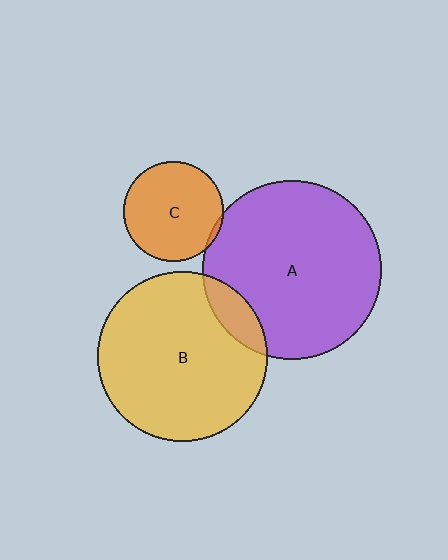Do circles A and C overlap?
Yes.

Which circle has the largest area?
Circle A (purple).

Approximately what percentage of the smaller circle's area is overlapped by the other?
Approximately 5%.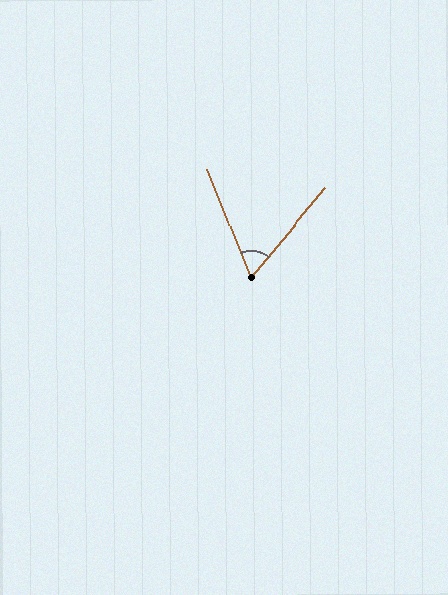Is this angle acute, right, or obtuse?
It is acute.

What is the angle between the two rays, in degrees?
Approximately 62 degrees.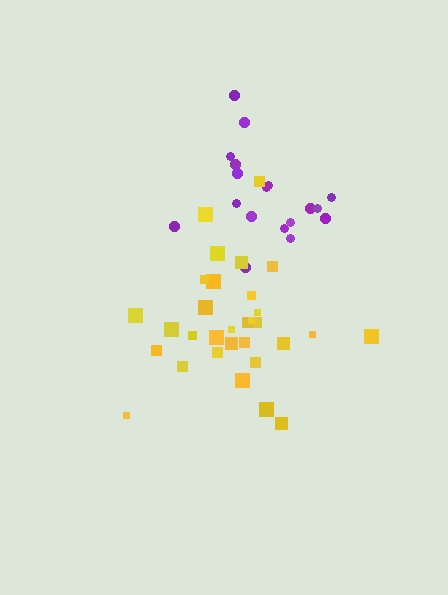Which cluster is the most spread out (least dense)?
Yellow.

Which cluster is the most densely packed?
Purple.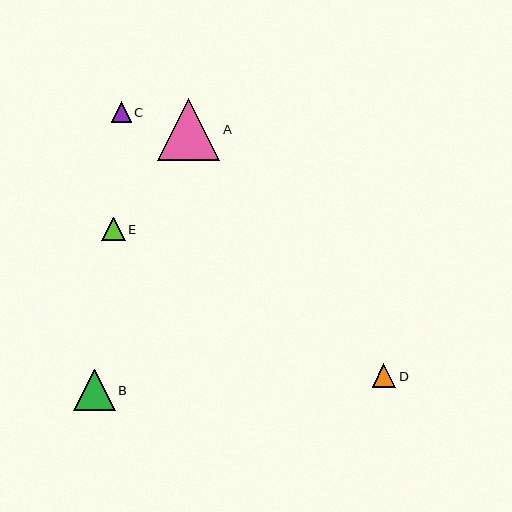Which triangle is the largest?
Triangle A is the largest with a size of approximately 62 pixels.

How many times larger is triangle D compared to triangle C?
Triangle D is approximately 1.2 times the size of triangle C.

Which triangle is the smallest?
Triangle C is the smallest with a size of approximately 20 pixels.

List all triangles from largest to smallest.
From largest to smallest: A, B, D, E, C.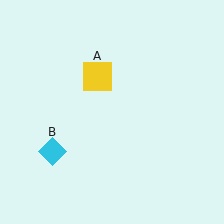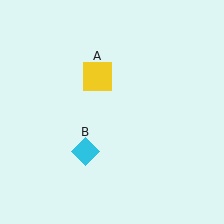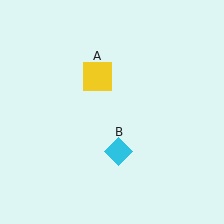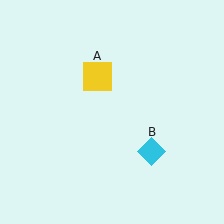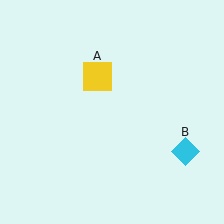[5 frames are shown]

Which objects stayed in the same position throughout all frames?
Yellow square (object A) remained stationary.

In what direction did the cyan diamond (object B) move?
The cyan diamond (object B) moved right.